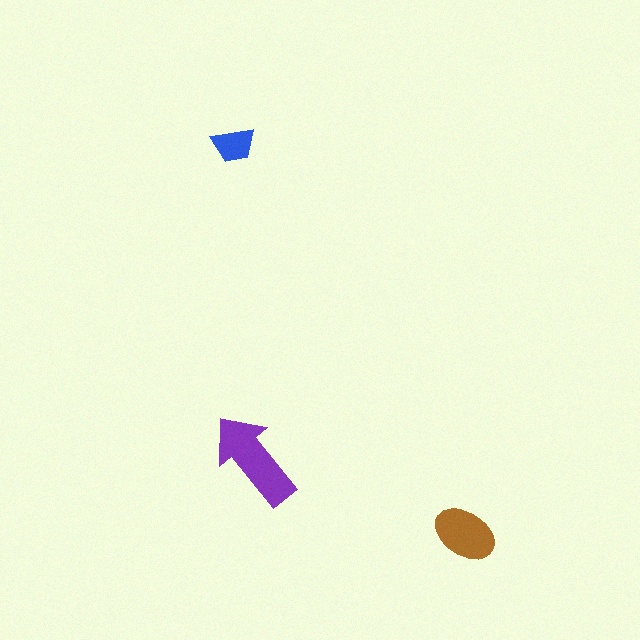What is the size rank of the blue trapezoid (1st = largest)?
3rd.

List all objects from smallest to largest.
The blue trapezoid, the brown ellipse, the purple arrow.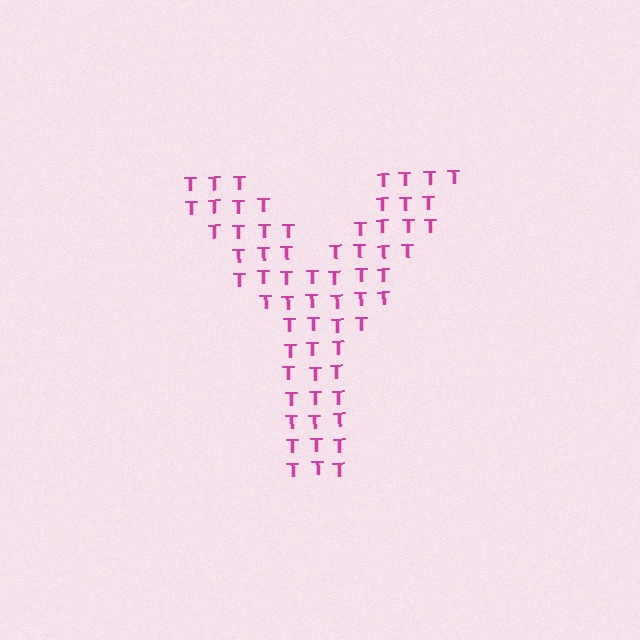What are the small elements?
The small elements are letter T's.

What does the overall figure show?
The overall figure shows the letter Y.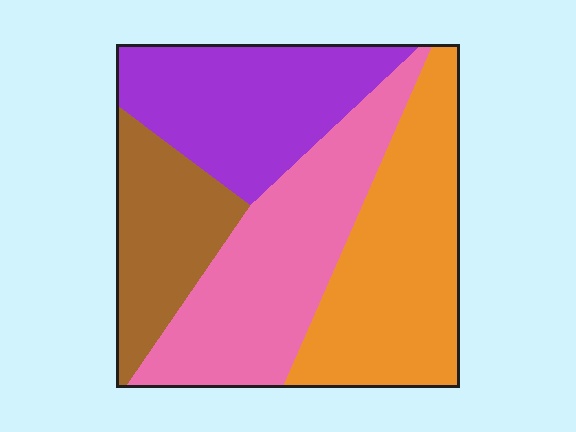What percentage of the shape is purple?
Purple takes up between a sixth and a third of the shape.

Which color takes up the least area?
Brown, at roughly 15%.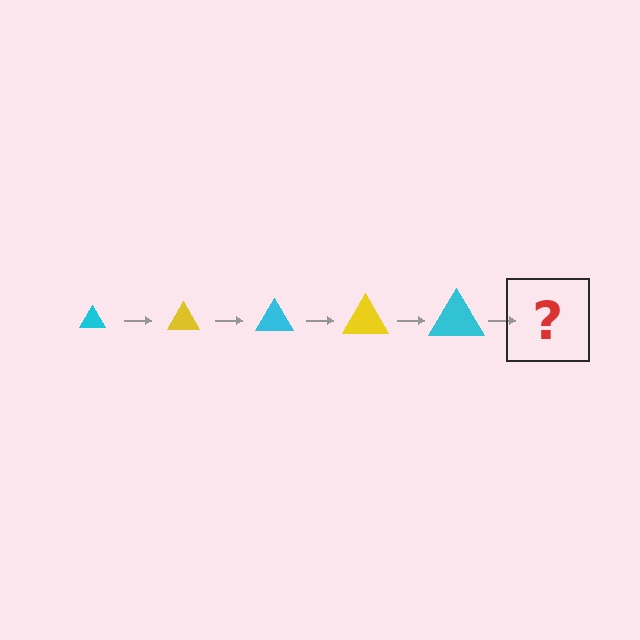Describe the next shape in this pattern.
It should be a yellow triangle, larger than the previous one.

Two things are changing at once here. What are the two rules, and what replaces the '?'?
The two rules are that the triangle grows larger each step and the color cycles through cyan and yellow. The '?' should be a yellow triangle, larger than the previous one.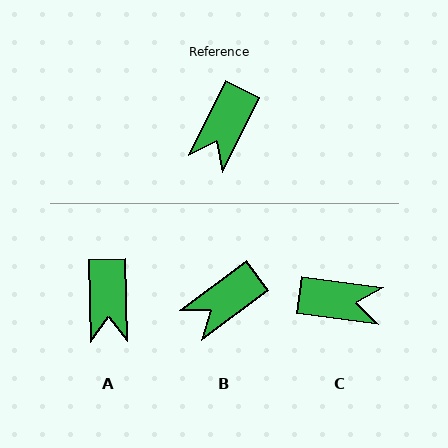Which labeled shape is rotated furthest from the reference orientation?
C, about 108 degrees away.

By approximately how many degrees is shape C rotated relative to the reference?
Approximately 108 degrees counter-clockwise.